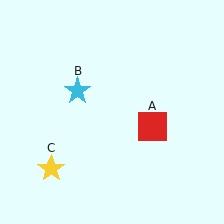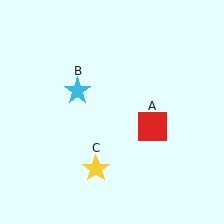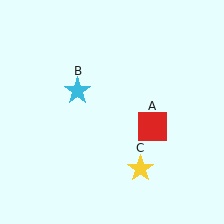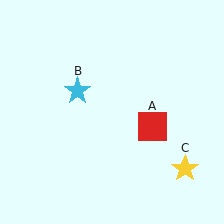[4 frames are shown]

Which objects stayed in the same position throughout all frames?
Red square (object A) and cyan star (object B) remained stationary.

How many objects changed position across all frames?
1 object changed position: yellow star (object C).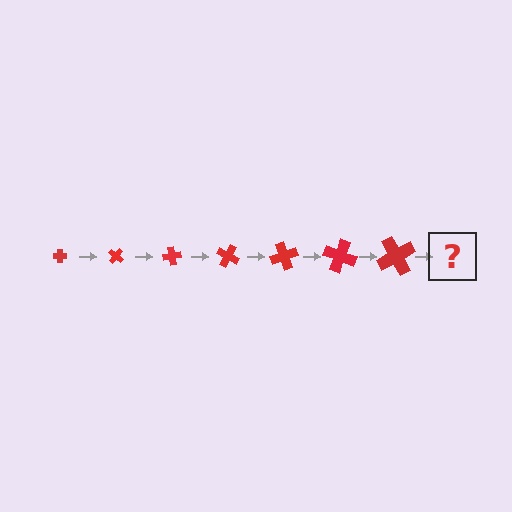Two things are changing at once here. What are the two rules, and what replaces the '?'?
The two rules are that the cross grows larger each step and it rotates 40 degrees each step. The '?' should be a cross, larger than the previous one and rotated 280 degrees from the start.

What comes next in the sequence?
The next element should be a cross, larger than the previous one and rotated 280 degrees from the start.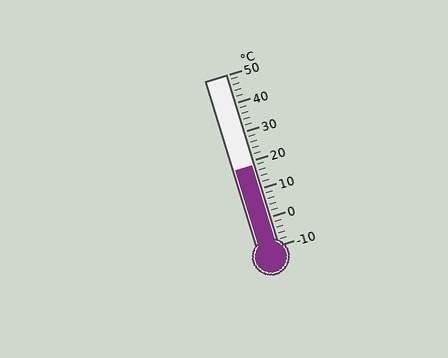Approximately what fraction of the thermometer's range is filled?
The thermometer is filled to approximately 45% of its range.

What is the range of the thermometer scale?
The thermometer scale ranges from -10°C to 50°C.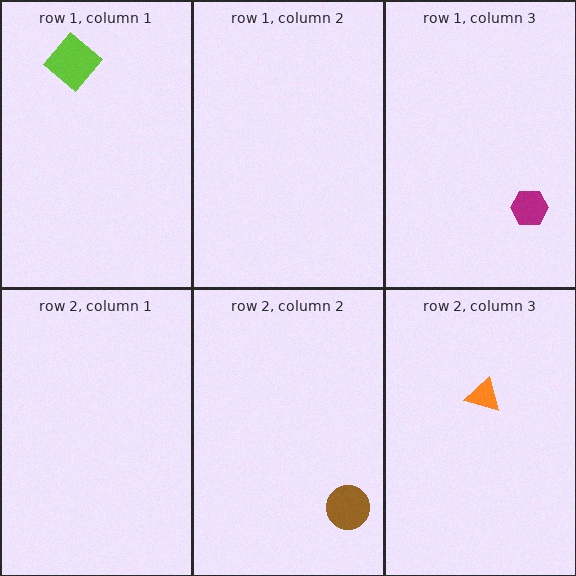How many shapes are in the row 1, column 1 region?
1.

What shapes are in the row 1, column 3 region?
The magenta hexagon.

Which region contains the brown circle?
The row 2, column 2 region.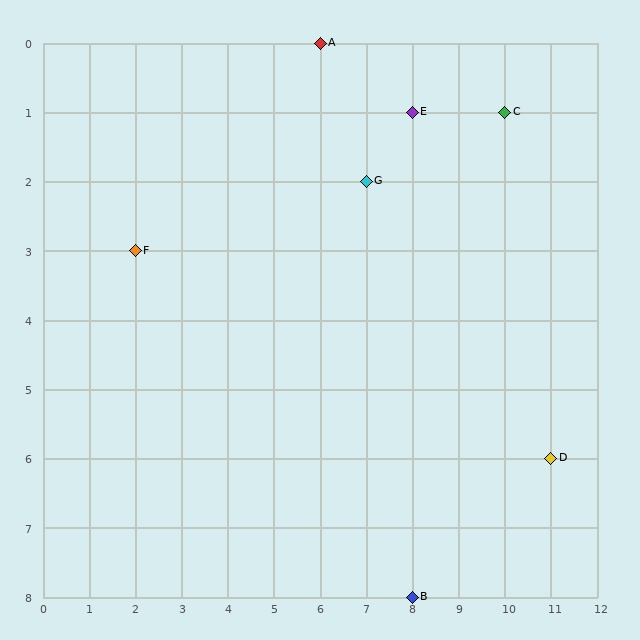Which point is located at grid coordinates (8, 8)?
Point B is at (8, 8).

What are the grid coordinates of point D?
Point D is at grid coordinates (11, 6).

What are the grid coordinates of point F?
Point F is at grid coordinates (2, 3).